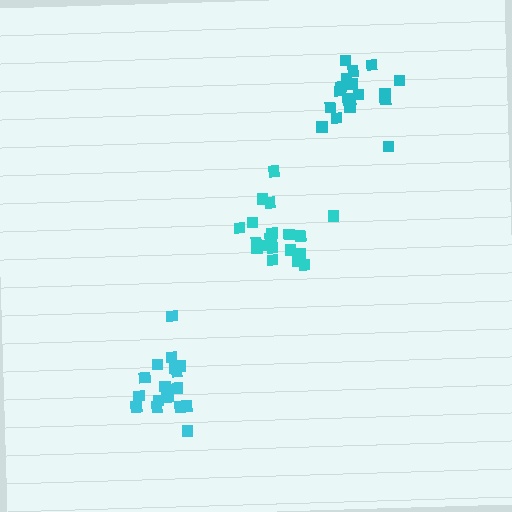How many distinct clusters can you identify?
There are 3 distinct clusters.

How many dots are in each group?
Group 1: 20 dots, Group 2: 19 dots, Group 3: 19 dots (58 total).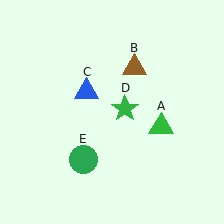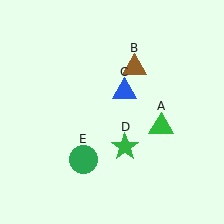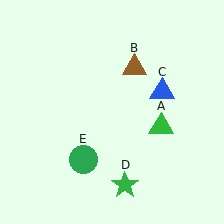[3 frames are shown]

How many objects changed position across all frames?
2 objects changed position: blue triangle (object C), green star (object D).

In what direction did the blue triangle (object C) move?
The blue triangle (object C) moved right.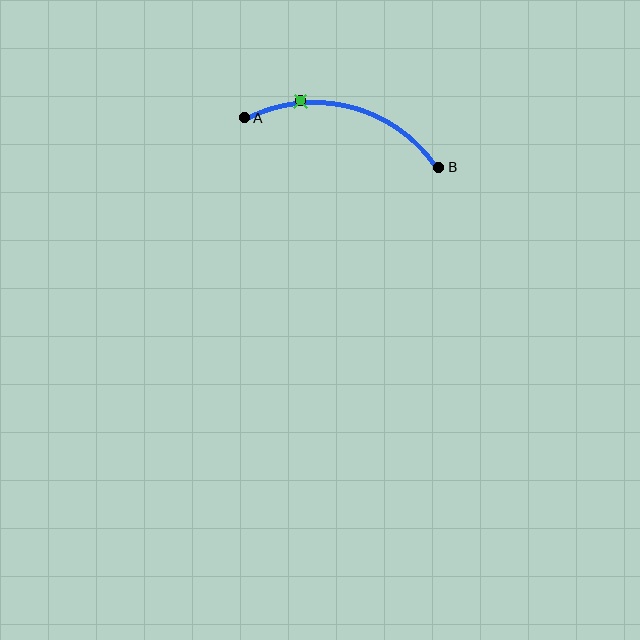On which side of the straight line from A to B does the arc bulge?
The arc bulges above the straight line connecting A and B.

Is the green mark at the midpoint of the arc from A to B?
No. The green mark lies on the arc but is closer to endpoint A. The arc midpoint would be at the point on the curve equidistant along the arc from both A and B.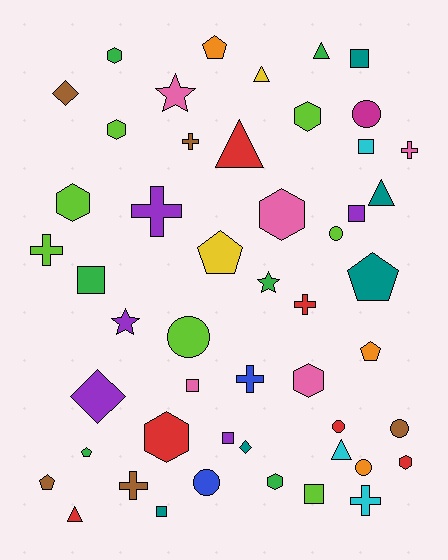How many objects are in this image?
There are 50 objects.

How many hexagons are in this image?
There are 9 hexagons.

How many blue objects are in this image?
There are 2 blue objects.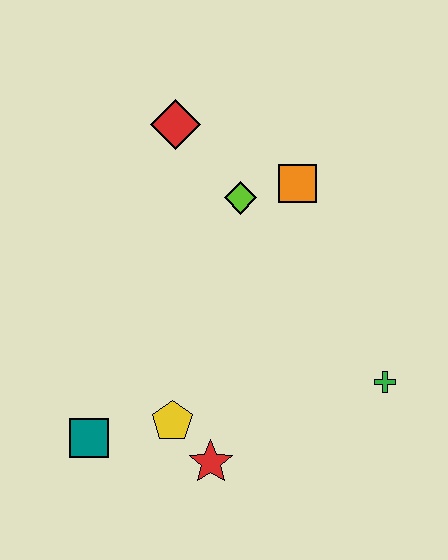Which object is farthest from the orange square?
The teal square is farthest from the orange square.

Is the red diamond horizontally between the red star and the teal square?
Yes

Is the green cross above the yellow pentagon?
Yes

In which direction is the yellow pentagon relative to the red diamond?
The yellow pentagon is below the red diamond.